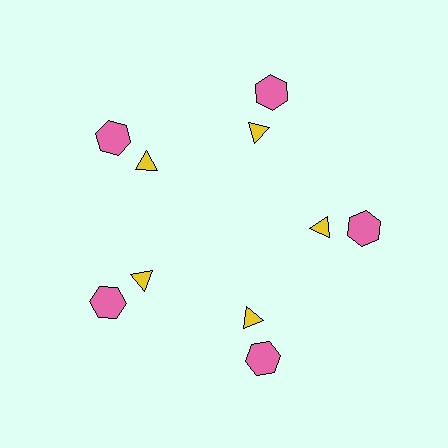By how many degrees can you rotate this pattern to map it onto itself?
The pattern maps onto itself every 72 degrees of rotation.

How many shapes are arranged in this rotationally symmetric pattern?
There are 10 shapes, arranged in 5 groups of 2.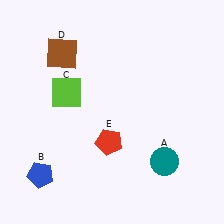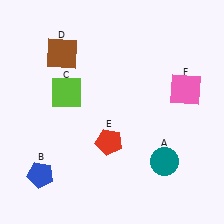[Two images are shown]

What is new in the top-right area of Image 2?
A pink square (F) was added in the top-right area of Image 2.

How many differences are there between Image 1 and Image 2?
There is 1 difference between the two images.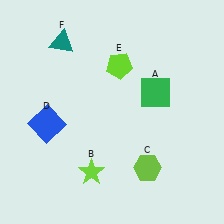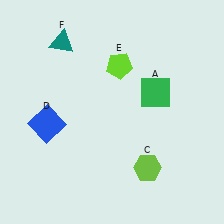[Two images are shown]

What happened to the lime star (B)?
The lime star (B) was removed in Image 2. It was in the bottom-left area of Image 1.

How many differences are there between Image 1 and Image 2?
There is 1 difference between the two images.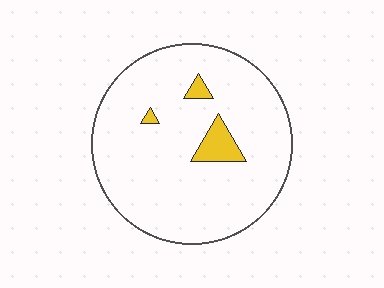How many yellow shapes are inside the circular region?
3.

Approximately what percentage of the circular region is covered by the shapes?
Approximately 5%.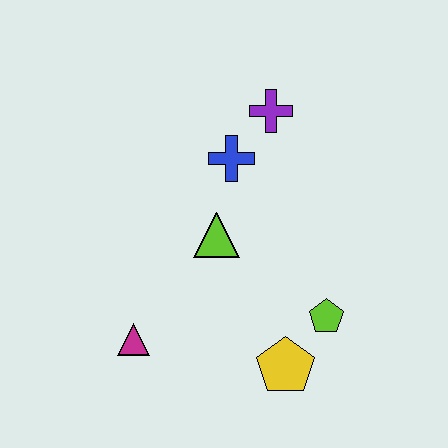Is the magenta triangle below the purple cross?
Yes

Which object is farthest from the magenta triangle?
The purple cross is farthest from the magenta triangle.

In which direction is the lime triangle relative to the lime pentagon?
The lime triangle is to the left of the lime pentagon.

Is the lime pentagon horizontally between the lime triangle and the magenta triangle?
No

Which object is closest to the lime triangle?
The blue cross is closest to the lime triangle.